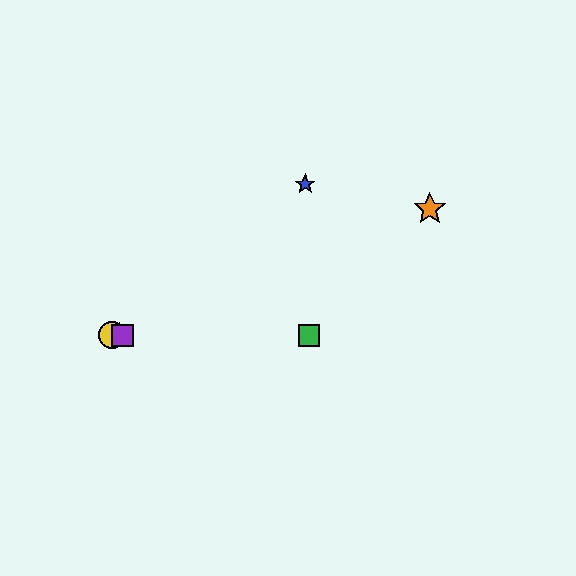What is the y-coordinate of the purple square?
The purple square is at y≈335.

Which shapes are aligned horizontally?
The red star, the green square, the yellow circle, the purple square are aligned horizontally.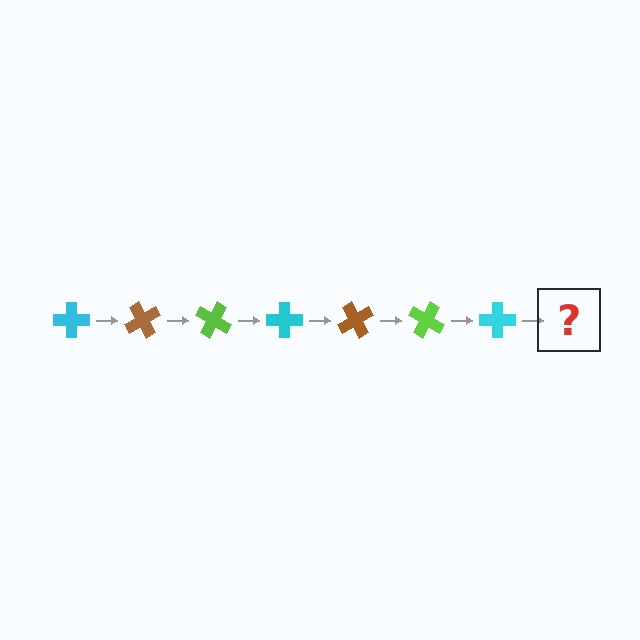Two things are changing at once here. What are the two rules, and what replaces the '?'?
The two rules are that it rotates 60 degrees each step and the color cycles through cyan, brown, and lime. The '?' should be a brown cross, rotated 420 degrees from the start.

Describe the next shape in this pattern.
It should be a brown cross, rotated 420 degrees from the start.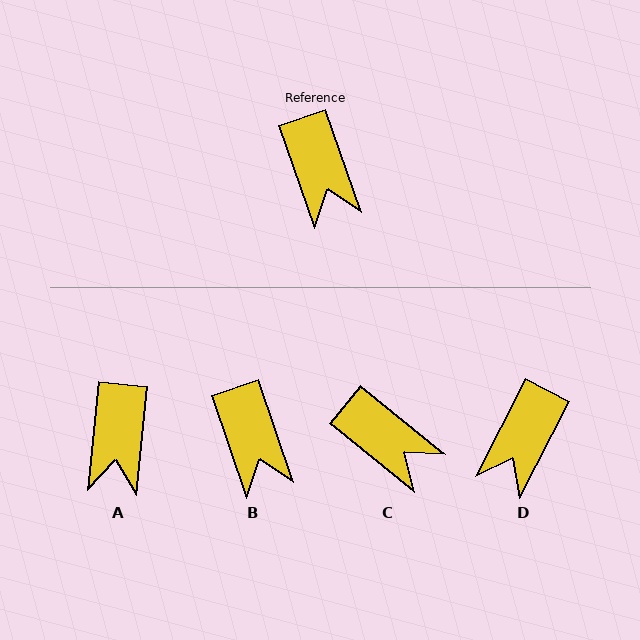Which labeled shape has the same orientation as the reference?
B.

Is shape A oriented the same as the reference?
No, it is off by about 25 degrees.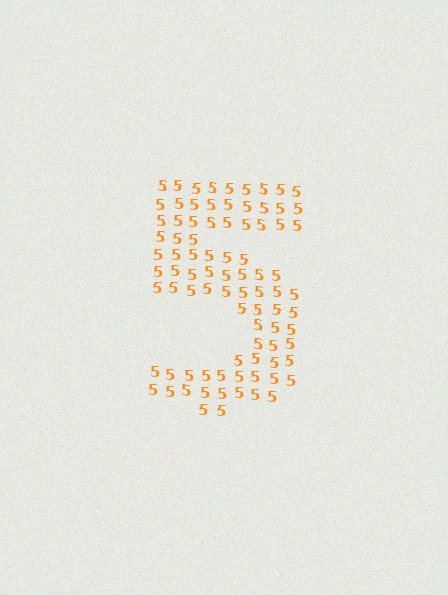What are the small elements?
The small elements are digit 5's.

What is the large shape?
The large shape is the digit 5.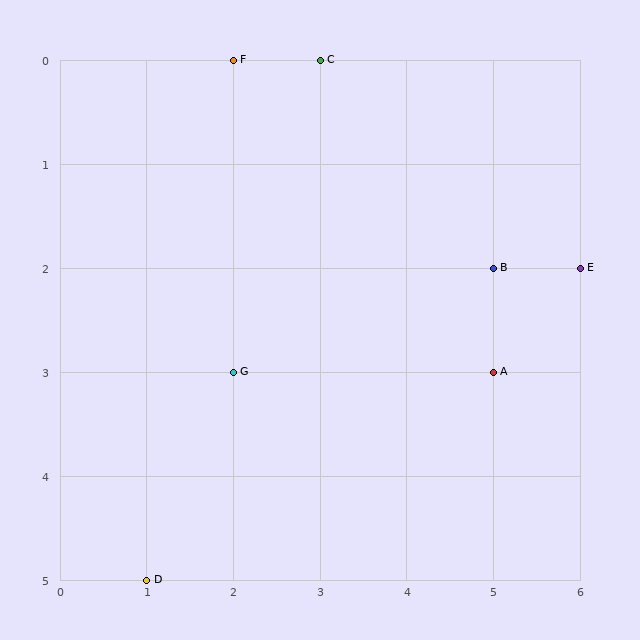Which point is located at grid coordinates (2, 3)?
Point G is at (2, 3).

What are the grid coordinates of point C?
Point C is at grid coordinates (3, 0).